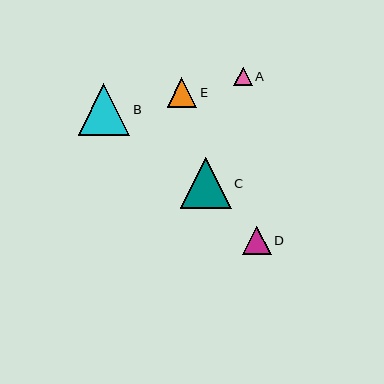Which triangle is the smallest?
Triangle A is the smallest with a size of approximately 18 pixels.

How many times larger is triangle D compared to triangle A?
Triangle D is approximately 1.6 times the size of triangle A.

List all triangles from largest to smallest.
From largest to smallest: B, C, E, D, A.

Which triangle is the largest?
Triangle B is the largest with a size of approximately 52 pixels.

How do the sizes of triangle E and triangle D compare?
Triangle E and triangle D are approximately the same size.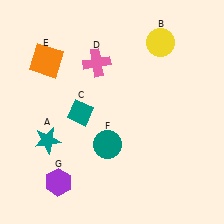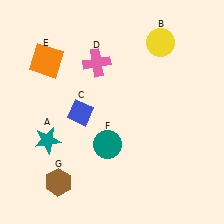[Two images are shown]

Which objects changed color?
C changed from teal to blue. G changed from purple to brown.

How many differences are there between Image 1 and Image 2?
There are 2 differences between the two images.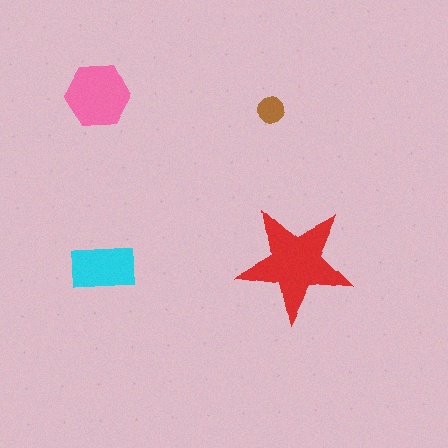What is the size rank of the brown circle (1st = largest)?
4th.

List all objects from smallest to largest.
The brown circle, the cyan rectangle, the pink hexagon, the red star.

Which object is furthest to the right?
The red star is rightmost.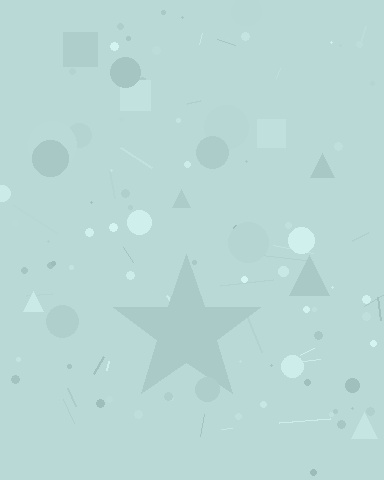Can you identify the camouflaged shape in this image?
The camouflaged shape is a star.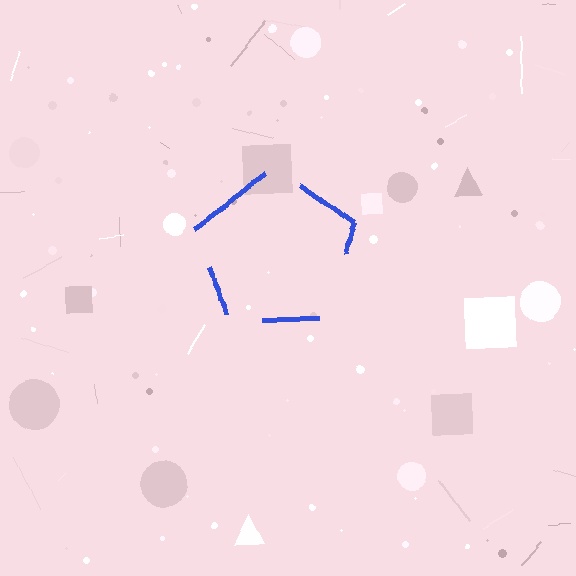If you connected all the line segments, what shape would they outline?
They would outline a pentagon.